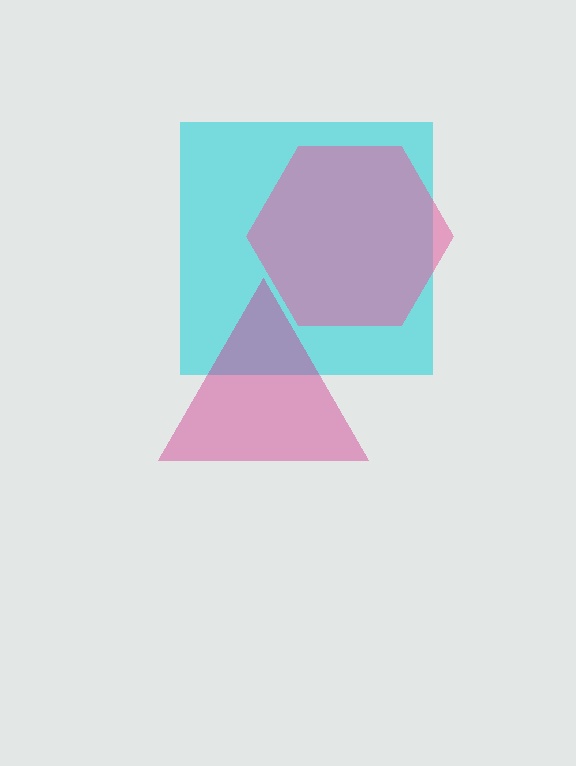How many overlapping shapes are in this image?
There are 3 overlapping shapes in the image.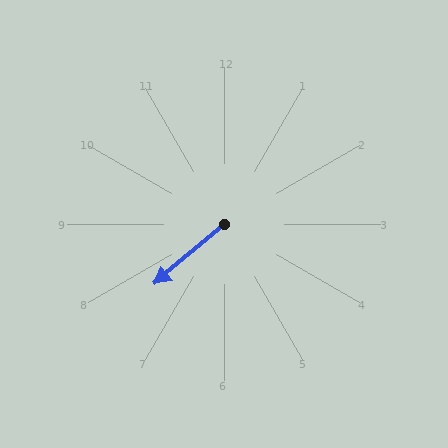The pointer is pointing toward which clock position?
Roughly 8 o'clock.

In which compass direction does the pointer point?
Southwest.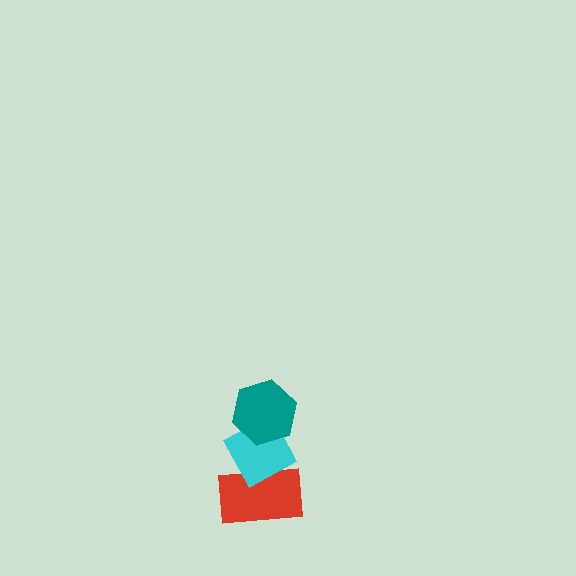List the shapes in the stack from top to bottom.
From top to bottom: the teal hexagon, the cyan diamond, the red rectangle.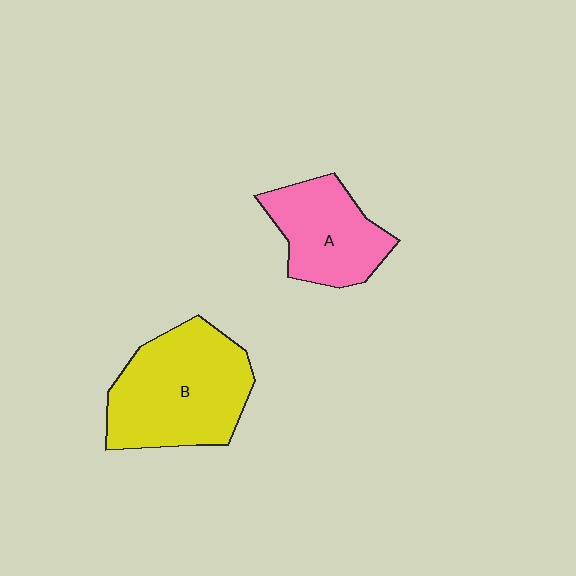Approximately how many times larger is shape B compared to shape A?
Approximately 1.5 times.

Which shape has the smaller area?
Shape A (pink).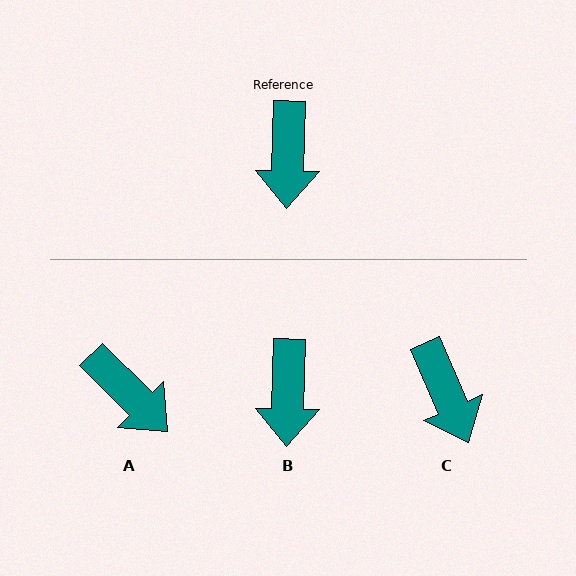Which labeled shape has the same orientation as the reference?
B.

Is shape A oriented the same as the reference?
No, it is off by about 46 degrees.